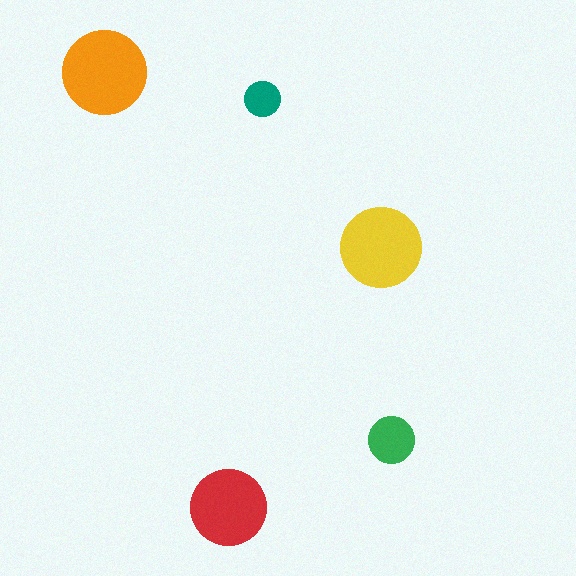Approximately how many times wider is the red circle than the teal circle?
About 2 times wider.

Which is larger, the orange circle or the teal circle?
The orange one.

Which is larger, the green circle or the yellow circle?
The yellow one.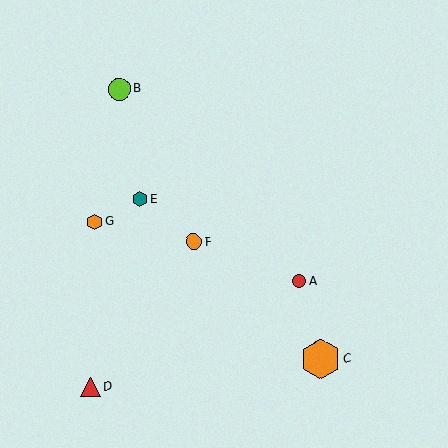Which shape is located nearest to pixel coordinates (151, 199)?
The teal hexagon (labeled E) at (140, 199) is nearest to that location.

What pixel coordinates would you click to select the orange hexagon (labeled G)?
Click at (94, 222) to select the orange hexagon G.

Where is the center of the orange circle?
The center of the orange circle is at (194, 242).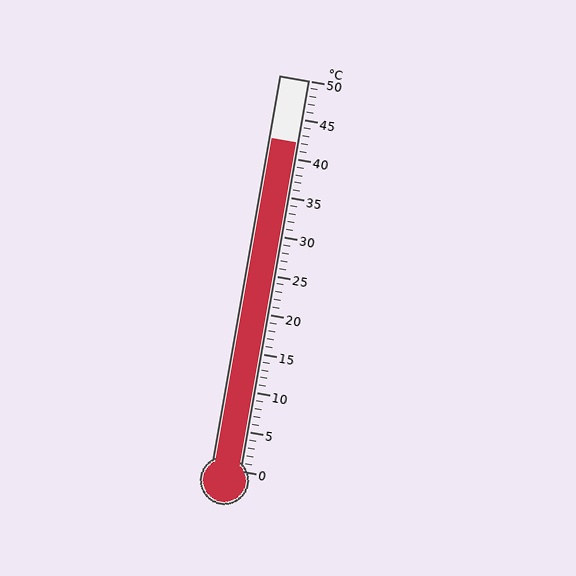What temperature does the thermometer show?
The thermometer shows approximately 42°C.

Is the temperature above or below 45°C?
The temperature is below 45°C.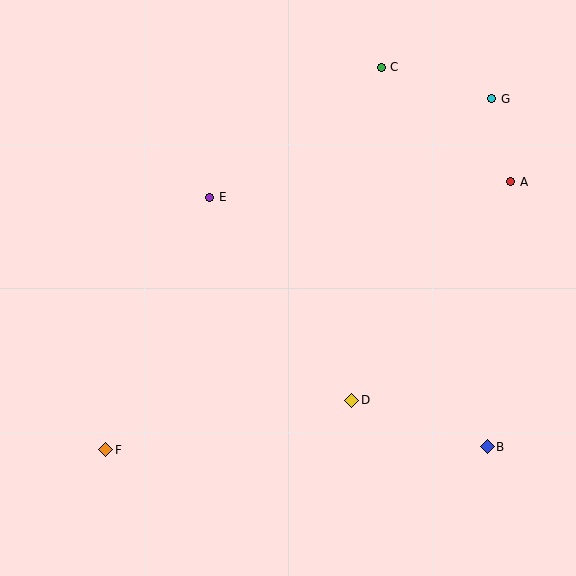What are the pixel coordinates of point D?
Point D is at (352, 400).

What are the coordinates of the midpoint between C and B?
The midpoint between C and B is at (434, 257).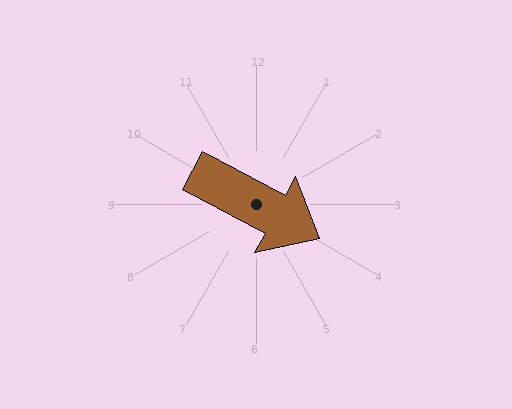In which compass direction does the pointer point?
Southeast.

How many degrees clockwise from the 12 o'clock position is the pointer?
Approximately 118 degrees.